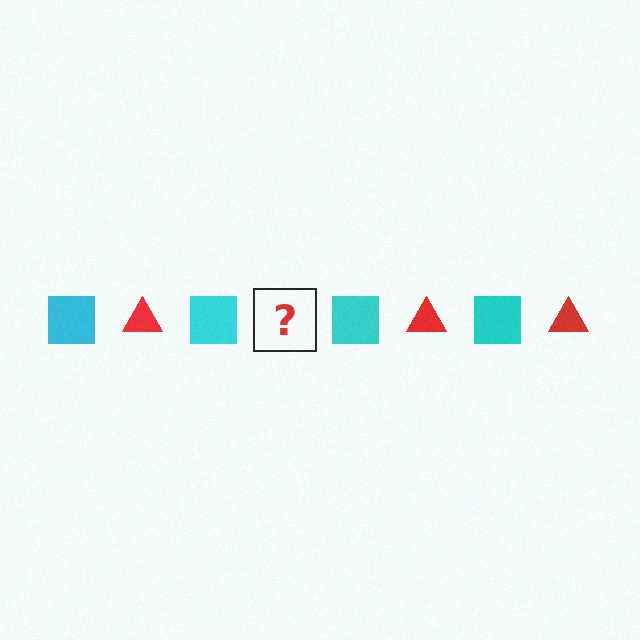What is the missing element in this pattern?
The missing element is a red triangle.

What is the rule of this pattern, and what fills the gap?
The rule is that the pattern alternates between cyan square and red triangle. The gap should be filled with a red triangle.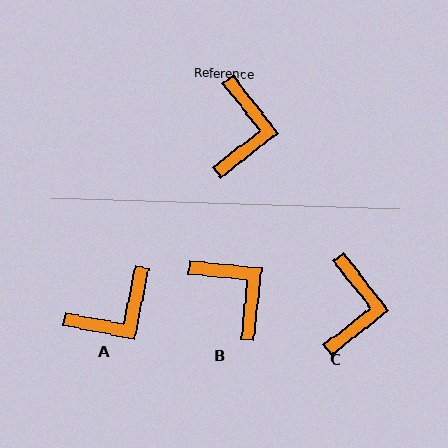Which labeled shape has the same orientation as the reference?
C.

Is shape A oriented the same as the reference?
No, it is off by about 49 degrees.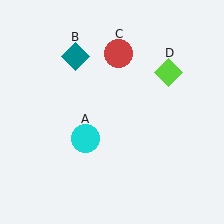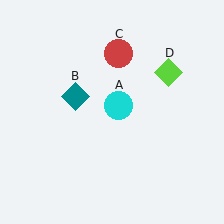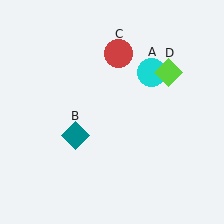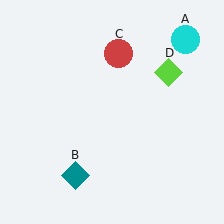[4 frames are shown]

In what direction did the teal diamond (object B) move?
The teal diamond (object B) moved down.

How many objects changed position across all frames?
2 objects changed position: cyan circle (object A), teal diamond (object B).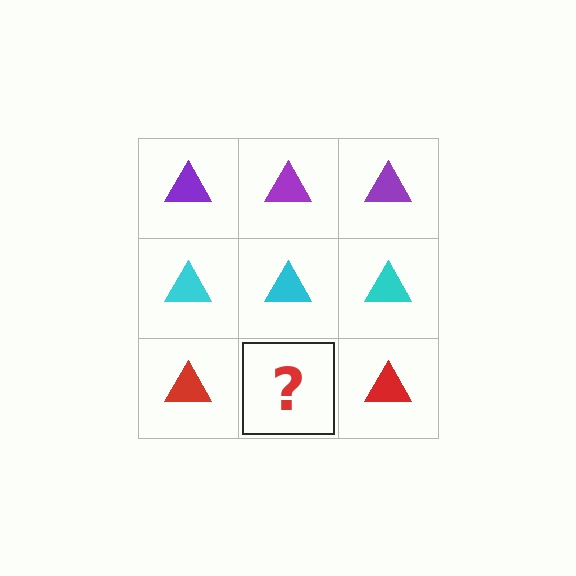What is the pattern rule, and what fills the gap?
The rule is that each row has a consistent color. The gap should be filled with a red triangle.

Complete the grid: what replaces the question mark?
The question mark should be replaced with a red triangle.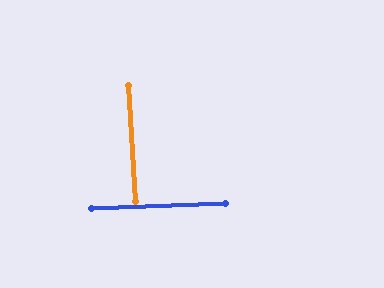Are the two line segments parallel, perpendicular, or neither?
Perpendicular — they meet at approximately 89°.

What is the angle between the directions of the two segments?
Approximately 89 degrees.